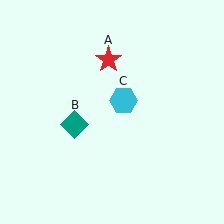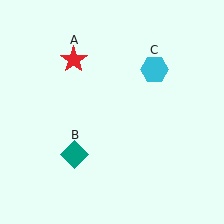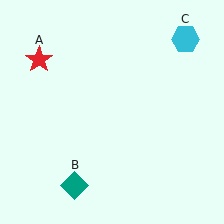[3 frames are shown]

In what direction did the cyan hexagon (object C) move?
The cyan hexagon (object C) moved up and to the right.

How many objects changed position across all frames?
3 objects changed position: red star (object A), teal diamond (object B), cyan hexagon (object C).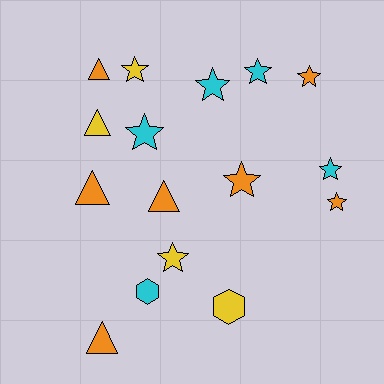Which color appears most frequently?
Orange, with 7 objects.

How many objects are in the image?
There are 16 objects.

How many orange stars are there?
There are 3 orange stars.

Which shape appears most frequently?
Star, with 9 objects.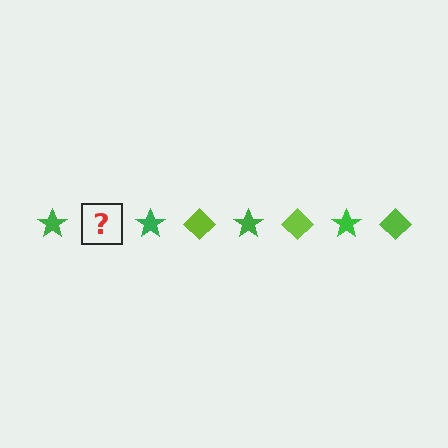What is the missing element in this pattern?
The missing element is a lime diamond.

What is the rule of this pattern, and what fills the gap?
The rule is that the pattern alternates between green star and lime diamond. The gap should be filled with a lime diamond.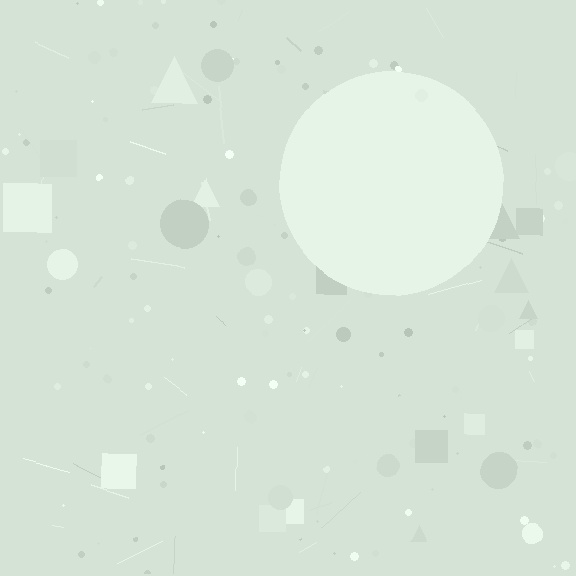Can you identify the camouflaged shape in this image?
The camouflaged shape is a circle.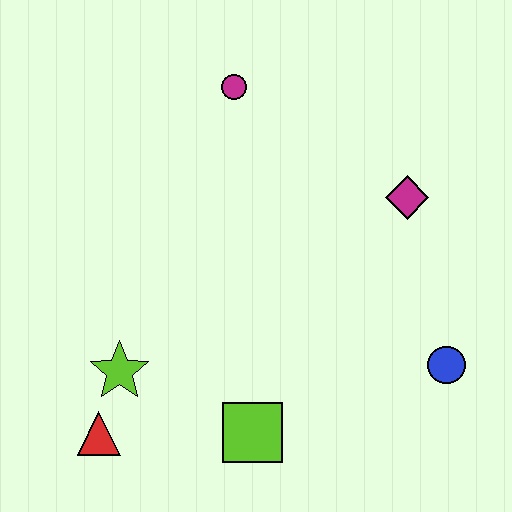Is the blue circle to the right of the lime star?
Yes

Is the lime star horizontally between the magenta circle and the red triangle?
Yes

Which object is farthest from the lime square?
The magenta circle is farthest from the lime square.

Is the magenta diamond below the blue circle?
No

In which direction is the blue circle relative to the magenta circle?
The blue circle is below the magenta circle.